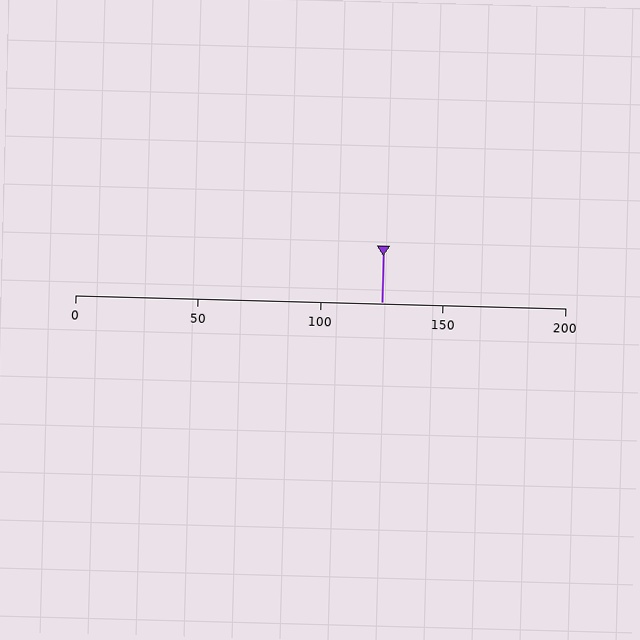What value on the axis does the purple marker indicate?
The marker indicates approximately 125.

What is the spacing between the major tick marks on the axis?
The major ticks are spaced 50 apart.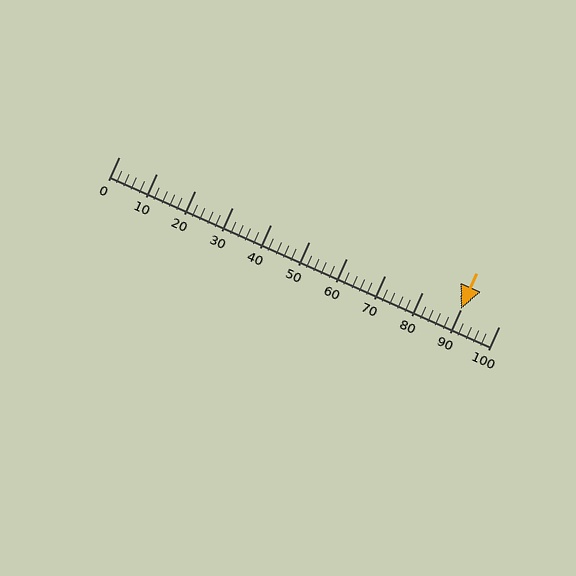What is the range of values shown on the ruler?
The ruler shows values from 0 to 100.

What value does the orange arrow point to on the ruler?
The orange arrow points to approximately 90.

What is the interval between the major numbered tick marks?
The major tick marks are spaced 10 units apart.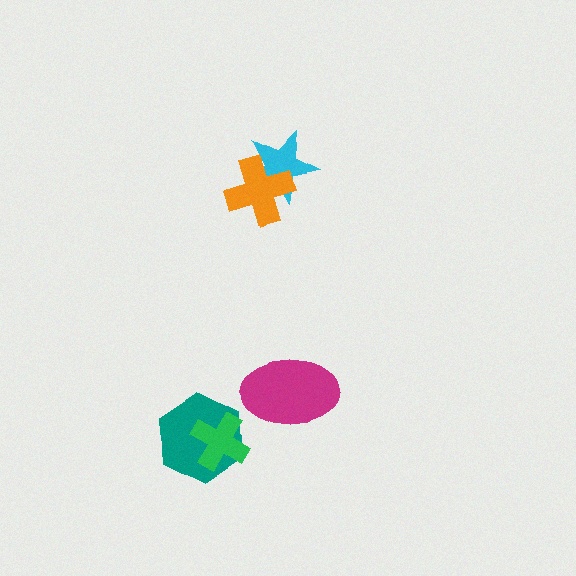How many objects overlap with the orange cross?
1 object overlaps with the orange cross.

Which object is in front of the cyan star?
The orange cross is in front of the cyan star.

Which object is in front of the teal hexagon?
The green cross is in front of the teal hexagon.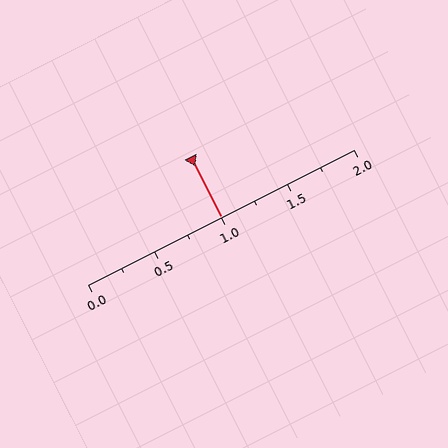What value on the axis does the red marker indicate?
The marker indicates approximately 1.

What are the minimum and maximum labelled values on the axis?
The axis runs from 0.0 to 2.0.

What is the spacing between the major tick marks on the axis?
The major ticks are spaced 0.5 apart.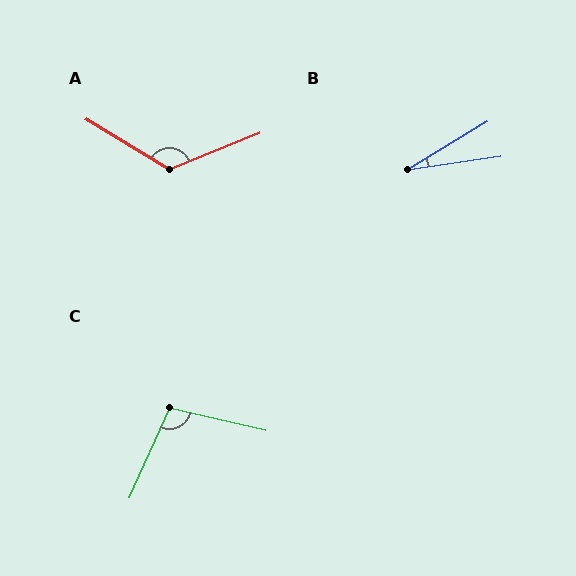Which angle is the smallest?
B, at approximately 23 degrees.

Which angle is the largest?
A, at approximately 127 degrees.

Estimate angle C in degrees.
Approximately 101 degrees.